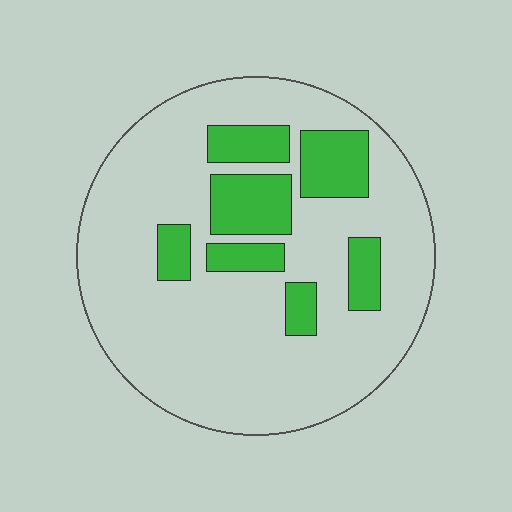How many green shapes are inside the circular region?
7.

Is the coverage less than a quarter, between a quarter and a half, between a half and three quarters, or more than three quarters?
Less than a quarter.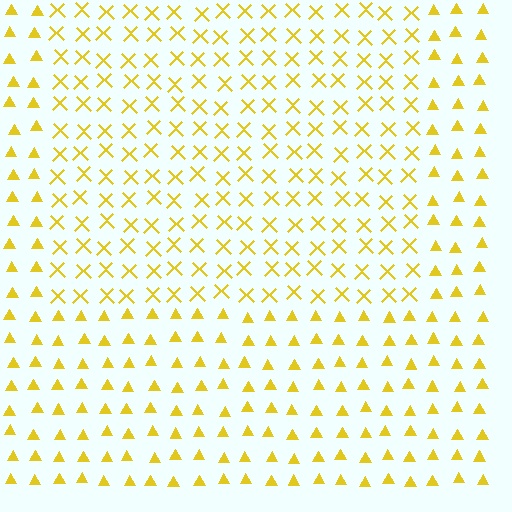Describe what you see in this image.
The image is filled with small yellow elements arranged in a uniform grid. A rectangle-shaped region contains X marks, while the surrounding area contains triangles. The boundary is defined purely by the change in element shape.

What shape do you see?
I see a rectangle.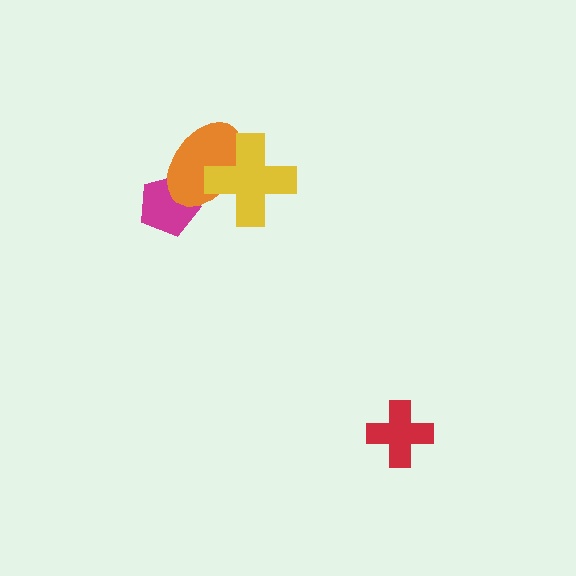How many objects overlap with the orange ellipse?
2 objects overlap with the orange ellipse.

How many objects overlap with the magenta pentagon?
1 object overlaps with the magenta pentagon.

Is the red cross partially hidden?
No, no other shape covers it.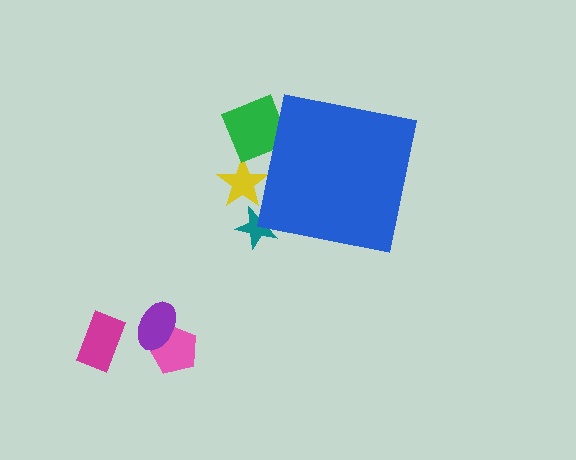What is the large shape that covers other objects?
A blue square.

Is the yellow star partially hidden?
Yes, the yellow star is partially hidden behind the blue square.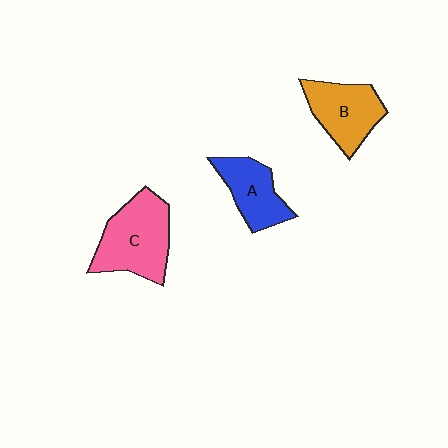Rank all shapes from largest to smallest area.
From largest to smallest: C (pink), B (orange), A (blue).